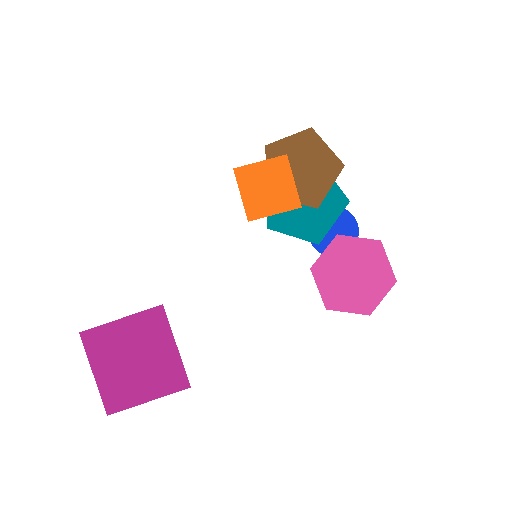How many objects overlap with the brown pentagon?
2 objects overlap with the brown pentagon.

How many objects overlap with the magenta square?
0 objects overlap with the magenta square.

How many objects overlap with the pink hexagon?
1 object overlaps with the pink hexagon.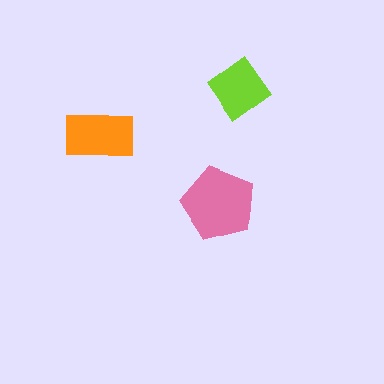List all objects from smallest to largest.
The lime diamond, the orange rectangle, the pink pentagon.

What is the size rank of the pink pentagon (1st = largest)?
1st.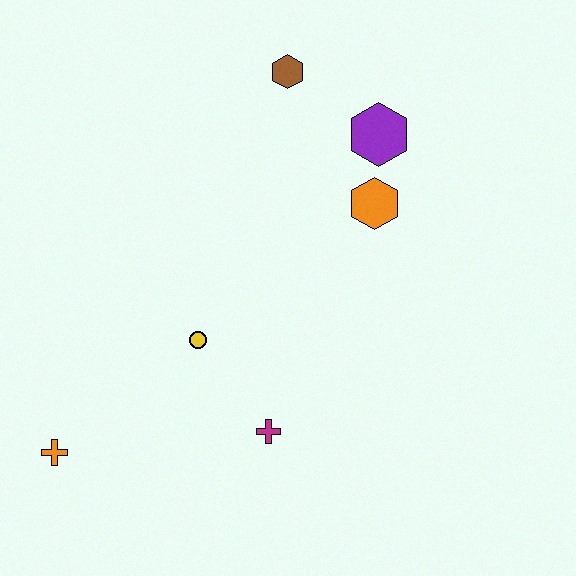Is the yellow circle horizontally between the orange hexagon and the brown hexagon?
No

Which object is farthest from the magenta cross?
The brown hexagon is farthest from the magenta cross.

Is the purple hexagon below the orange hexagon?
No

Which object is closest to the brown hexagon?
The purple hexagon is closest to the brown hexagon.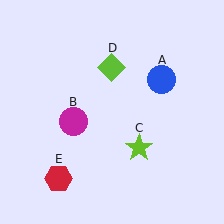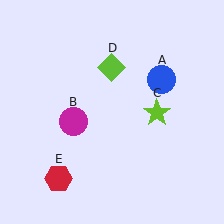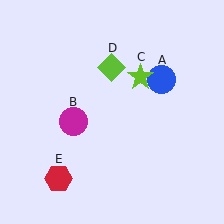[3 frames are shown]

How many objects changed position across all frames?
1 object changed position: lime star (object C).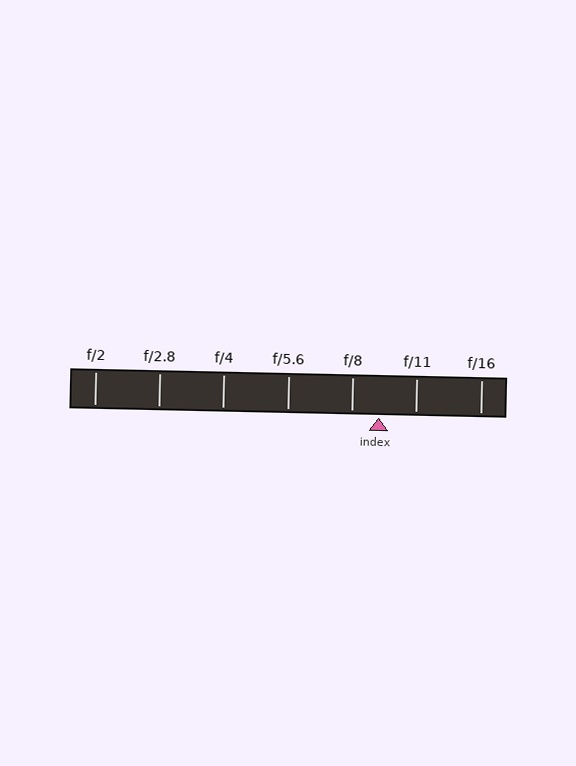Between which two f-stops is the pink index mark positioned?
The index mark is between f/8 and f/11.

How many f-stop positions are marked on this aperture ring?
There are 7 f-stop positions marked.